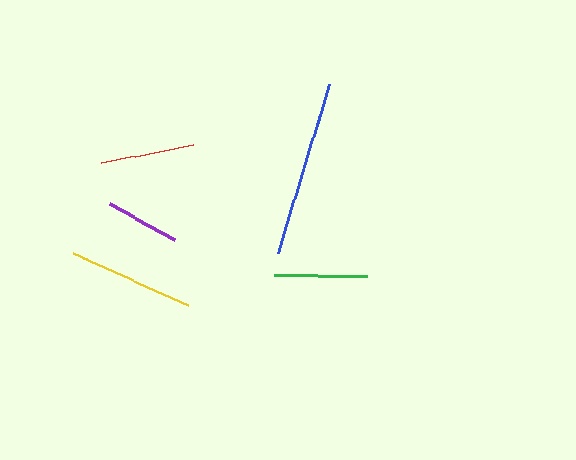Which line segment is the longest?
The blue line is the longest at approximately 177 pixels.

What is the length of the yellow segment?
The yellow segment is approximately 127 pixels long.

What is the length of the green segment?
The green segment is approximately 93 pixels long.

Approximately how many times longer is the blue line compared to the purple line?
The blue line is approximately 2.4 times the length of the purple line.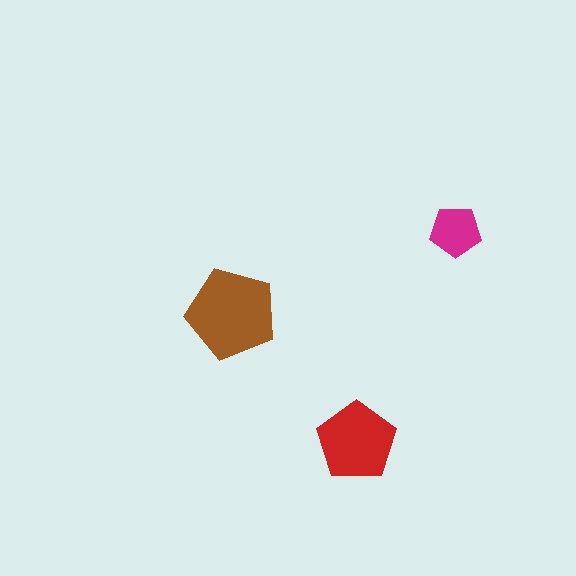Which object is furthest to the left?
The brown pentagon is leftmost.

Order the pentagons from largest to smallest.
the brown one, the red one, the magenta one.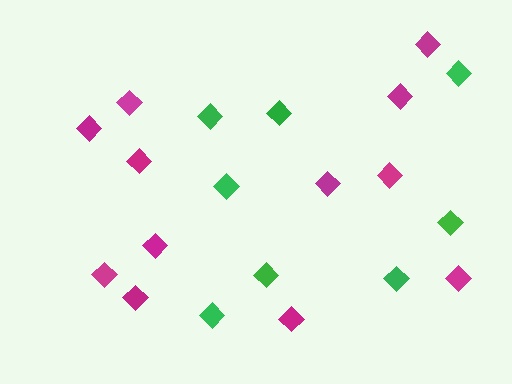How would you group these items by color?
There are 2 groups: one group of magenta diamonds (12) and one group of green diamonds (8).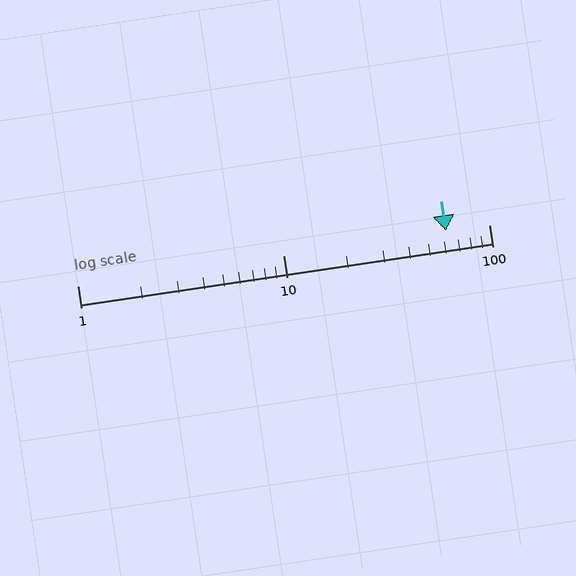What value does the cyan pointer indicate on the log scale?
The pointer indicates approximately 62.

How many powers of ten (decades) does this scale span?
The scale spans 2 decades, from 1 to 100.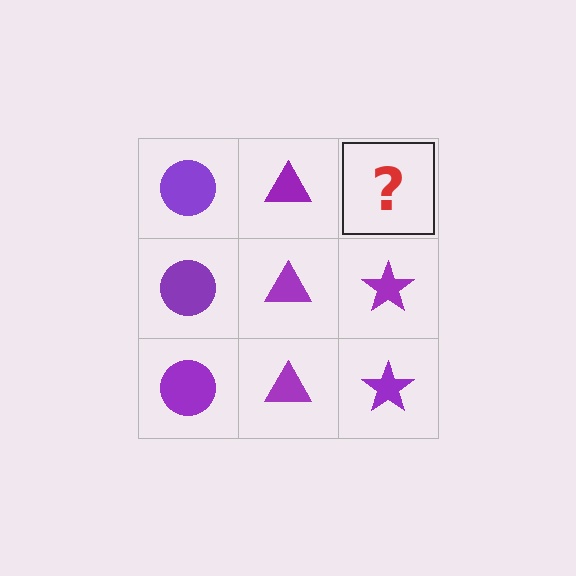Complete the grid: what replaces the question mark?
The question mark should be replaced with a purple star.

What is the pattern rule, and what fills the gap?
The rule is that each column has a consistent shape. The gap should be filled with a purple star.